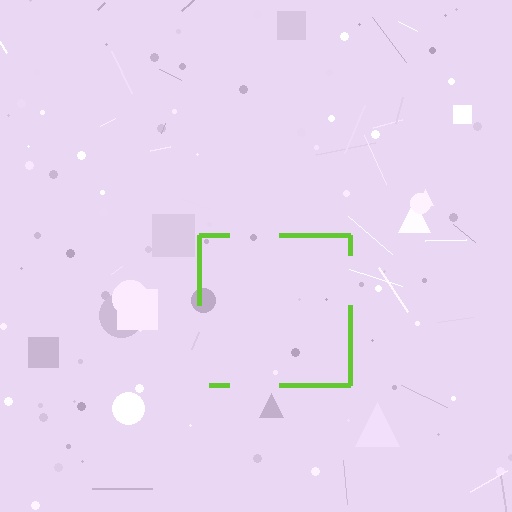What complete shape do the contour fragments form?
The contour fragments form a square.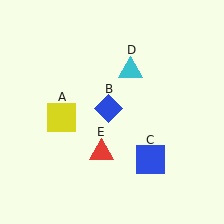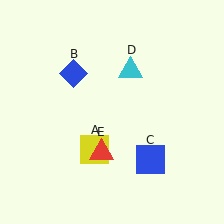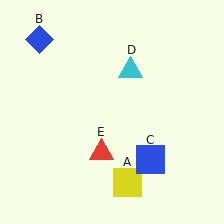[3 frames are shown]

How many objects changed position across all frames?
2 objects changed position: yellow square (object A), blue diamond (object B).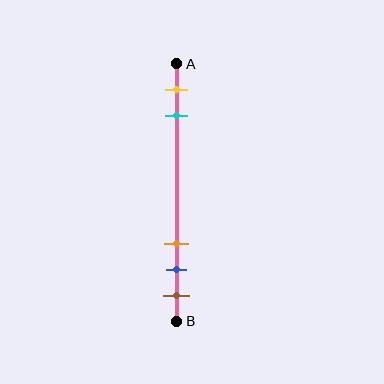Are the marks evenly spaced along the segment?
No, the marks are not evenly spaced.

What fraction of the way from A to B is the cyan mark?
The cyan mark is approximately 20% (0.2) of the way from A to B.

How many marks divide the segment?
There are 5 marks dividing the segment.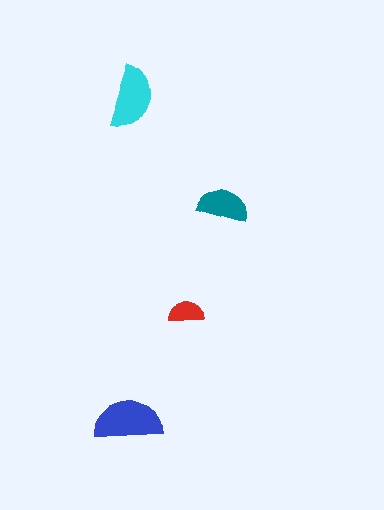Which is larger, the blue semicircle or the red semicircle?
The blue one.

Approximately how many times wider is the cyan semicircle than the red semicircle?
About 2 times wider.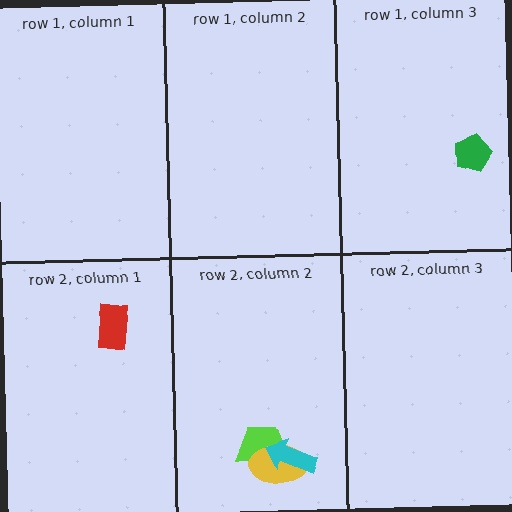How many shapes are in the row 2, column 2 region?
3.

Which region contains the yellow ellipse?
The row 2, column 2 region.